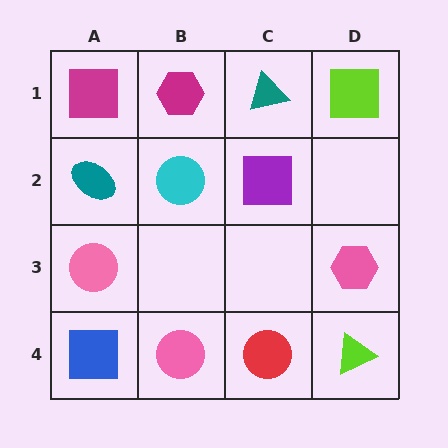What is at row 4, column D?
A lime triangle.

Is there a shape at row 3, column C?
No, that cell is empty.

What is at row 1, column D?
A lime square.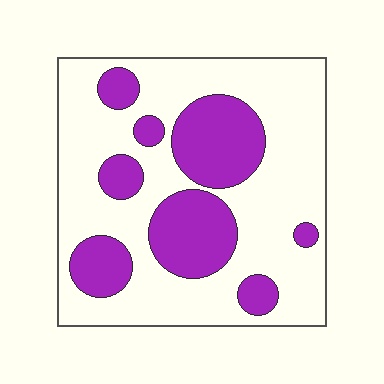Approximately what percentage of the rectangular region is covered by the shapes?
Approximately 30%.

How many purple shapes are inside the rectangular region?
8.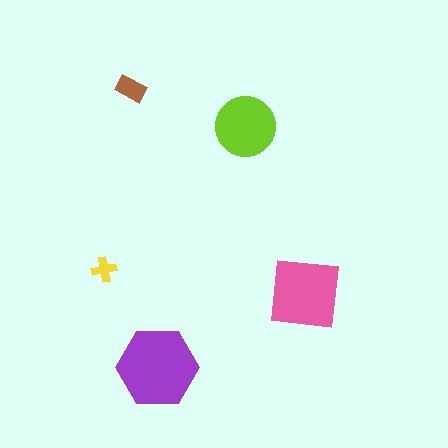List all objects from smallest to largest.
The yellow cross, the brown rectangle, the lime circle, the pink square, the purple hexagon.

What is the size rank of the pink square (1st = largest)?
2nd.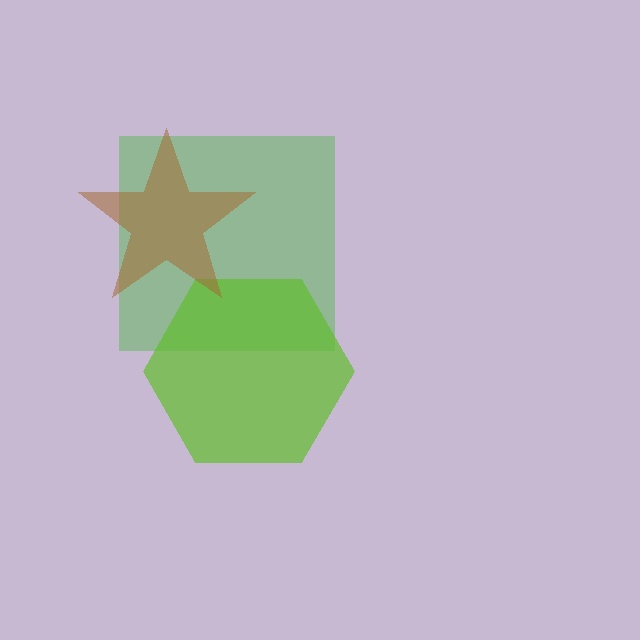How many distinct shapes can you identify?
There are 3 distinct shapes: a green square, a lime hexagon, a brown star.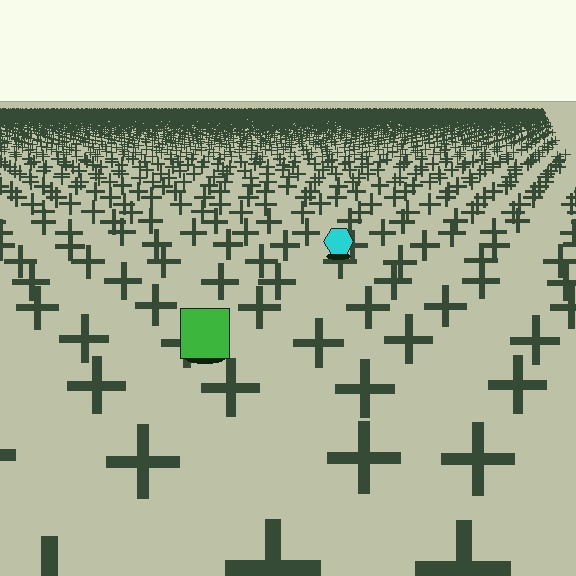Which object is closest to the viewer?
The green square is closest. The texture marks near it are larger and more spread out.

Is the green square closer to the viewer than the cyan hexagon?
Yes. The green square is closer — you can tell from the texture gradient: the ground texture is coarser near it.